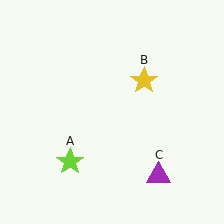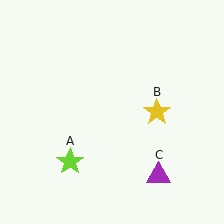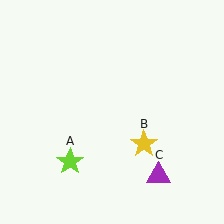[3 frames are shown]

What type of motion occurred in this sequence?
The yellow star (object B) rotated clockwise around the center of the scene.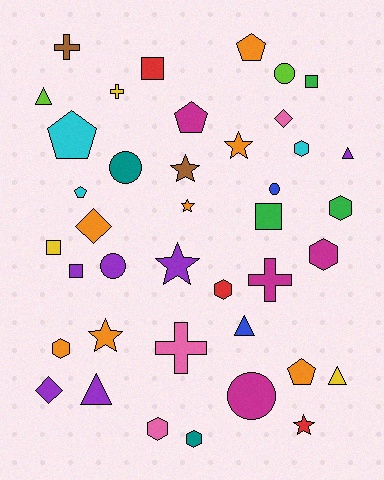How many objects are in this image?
There are 40 objects.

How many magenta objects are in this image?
There are 4 magenta objects.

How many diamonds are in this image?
There are 3 diamonds.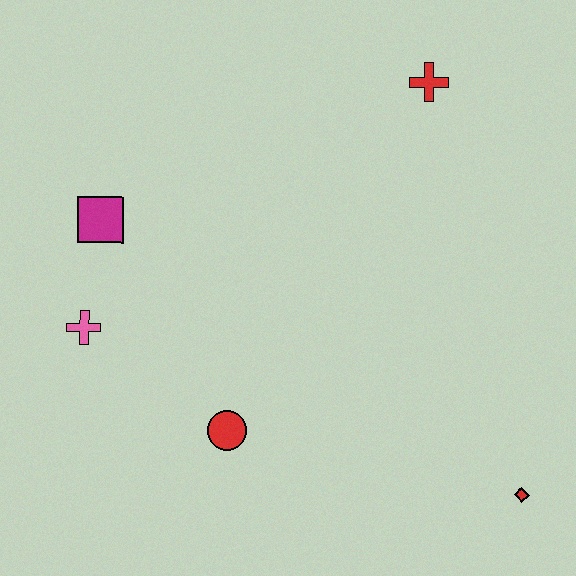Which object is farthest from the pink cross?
The red diamond is farthest from the pink cross.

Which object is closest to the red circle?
The pink cross is closest to the red circle.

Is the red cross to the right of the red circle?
Yes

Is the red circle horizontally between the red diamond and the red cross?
No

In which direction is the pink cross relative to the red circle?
The pink cross is to the left of the red circle.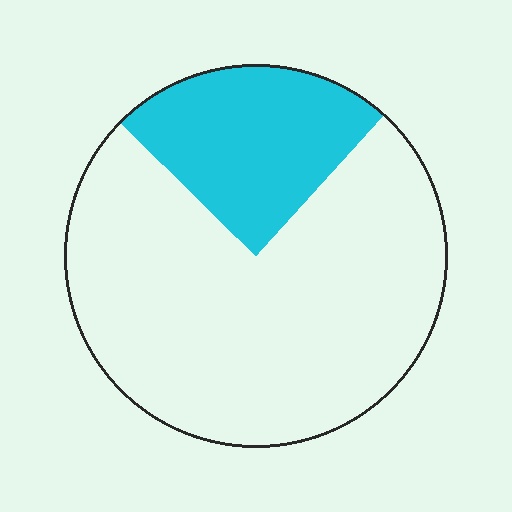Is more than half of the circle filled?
No.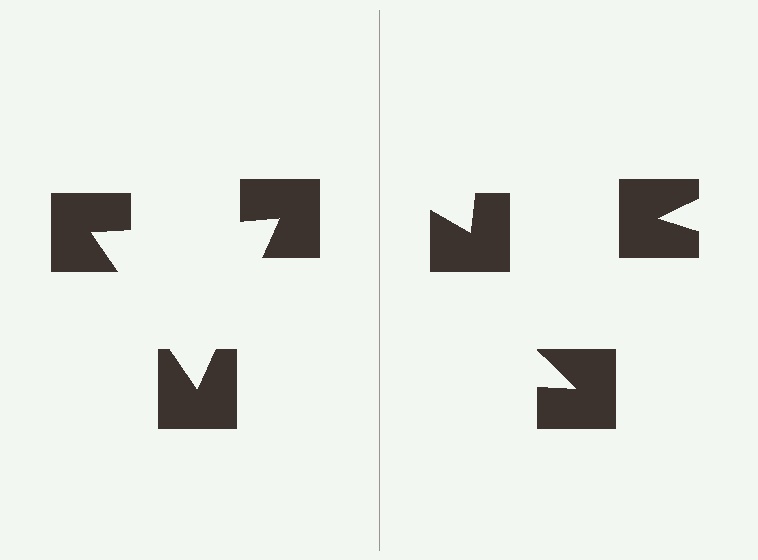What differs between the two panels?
The notched squares are positioned identically on both sides; only the wedge orientations differ. On the left they align to a triangle; on the right they are misaligned.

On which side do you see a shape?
An illusory triangle appears on the left side. On the right side the wedge cuts are rotated, so no coherent shape forms.